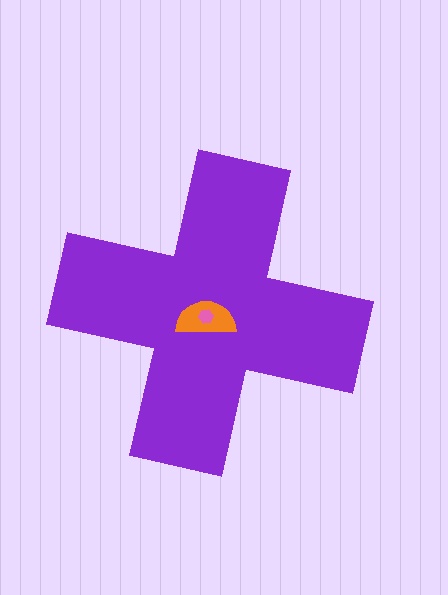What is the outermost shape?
The purple cross.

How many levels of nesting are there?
3.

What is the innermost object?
The pink hexagon.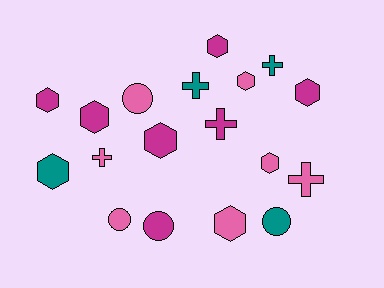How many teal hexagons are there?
There is 1 teal hexagon.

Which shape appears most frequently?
Hexagon, with 9 objects.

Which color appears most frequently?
Pink, with 7 objects.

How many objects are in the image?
There are 18 objects.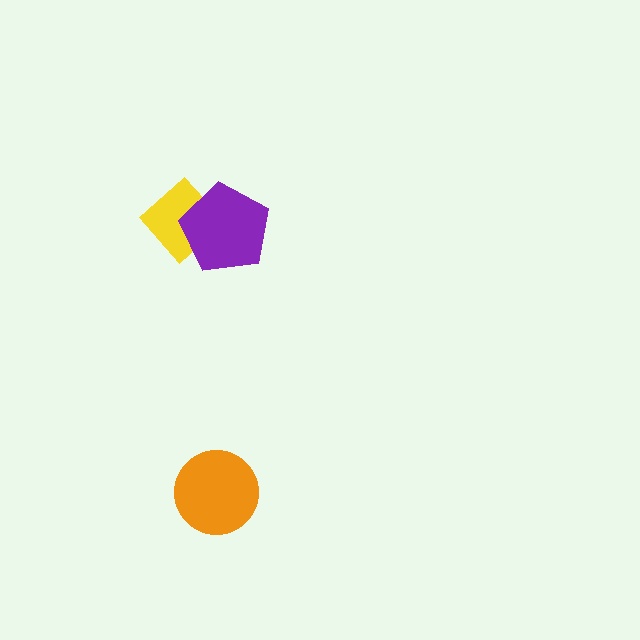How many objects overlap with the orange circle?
0 objects overlap with the orange circle.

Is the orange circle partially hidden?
No, no other shape covers it.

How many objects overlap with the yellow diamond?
1 object overlaps with the yellow diamond.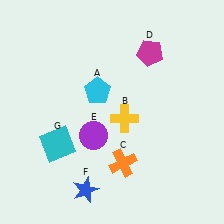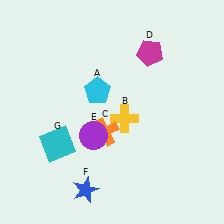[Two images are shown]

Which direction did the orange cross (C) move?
The orange cross (C) moved up.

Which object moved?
The orange cross (C) moved up.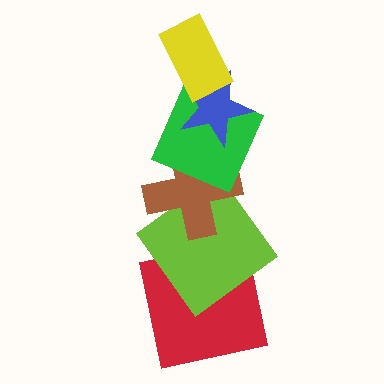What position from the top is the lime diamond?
The lime diamond is 5th from the top.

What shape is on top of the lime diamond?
The brown cross is on top of the lime diamond.